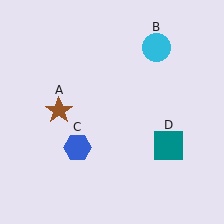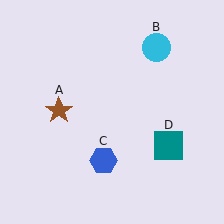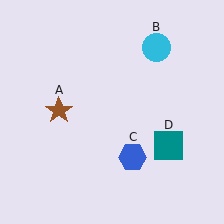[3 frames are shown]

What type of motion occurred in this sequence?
The blue hexagon (object C) rotated counterclockwise around the center of the scene.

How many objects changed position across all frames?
1 object changed position: blue hexagon (object C).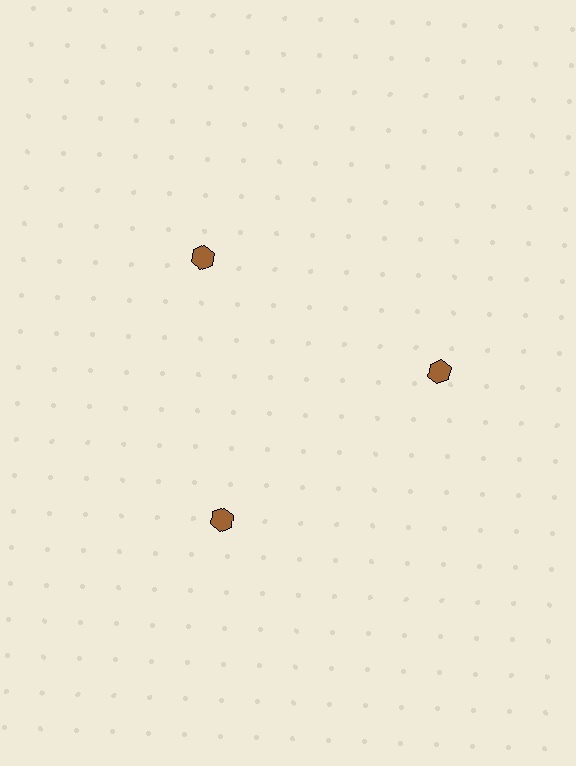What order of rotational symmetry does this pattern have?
This pattern has 3-fold rotational symmetry.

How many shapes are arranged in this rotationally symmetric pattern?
There are 3 shapes, arranged in 3 groups of 1.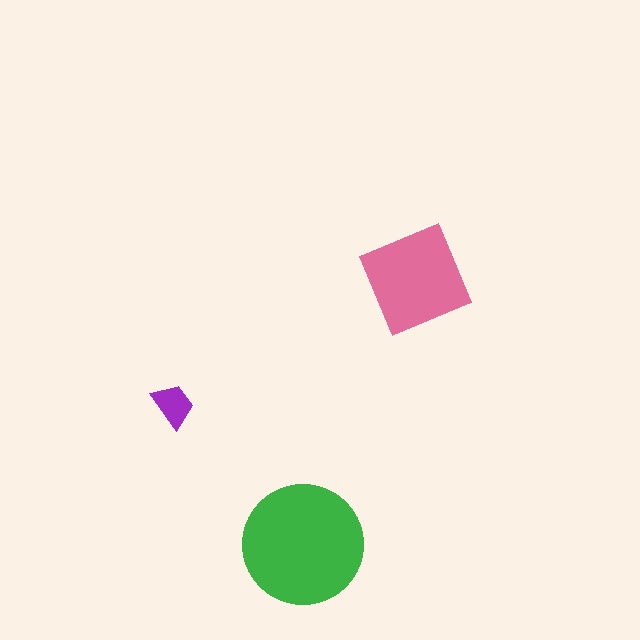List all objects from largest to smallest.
The green circle, the pink square, the purple trapezoid.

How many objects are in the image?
There are 3 objects in the image.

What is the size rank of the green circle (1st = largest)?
1st.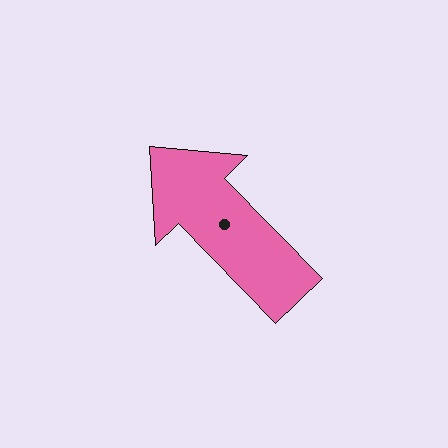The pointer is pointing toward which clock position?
Roughly 11 o'clock.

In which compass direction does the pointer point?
Northwest.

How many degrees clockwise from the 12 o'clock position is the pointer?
Approximately 316 degrees.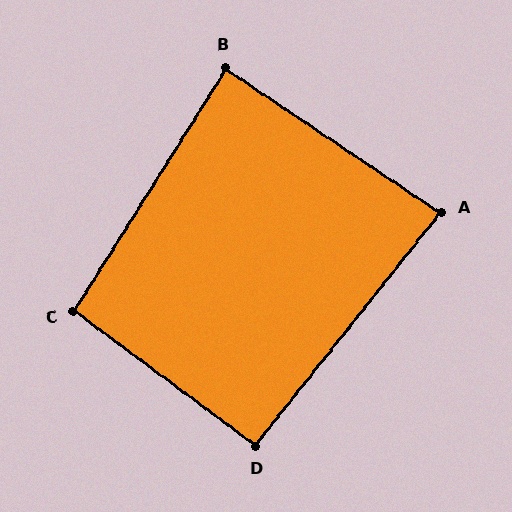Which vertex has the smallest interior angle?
A, at approximately 85 degrees.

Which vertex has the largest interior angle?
C, at approximately 95 degrees.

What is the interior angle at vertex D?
Approximately 92 degrees (approximately right).